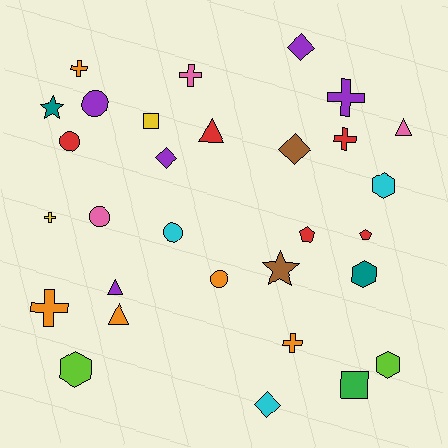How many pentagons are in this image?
There are 2 pentagons.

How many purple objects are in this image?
There are 5 purple objects.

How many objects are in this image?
There are 30 objects.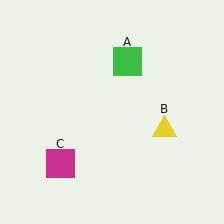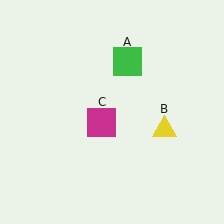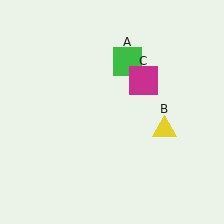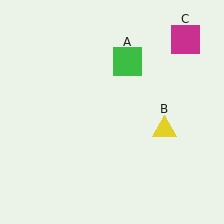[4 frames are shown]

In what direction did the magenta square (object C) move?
The magenta square (object C) moved up and to the right.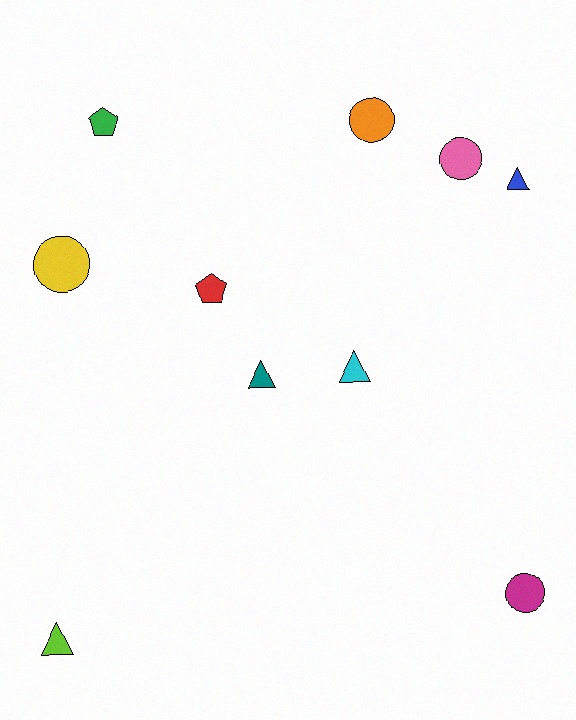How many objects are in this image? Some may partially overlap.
There are 10 objects.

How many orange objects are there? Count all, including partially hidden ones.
There is 1 orange object.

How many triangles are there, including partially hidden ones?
There are 4 triangles.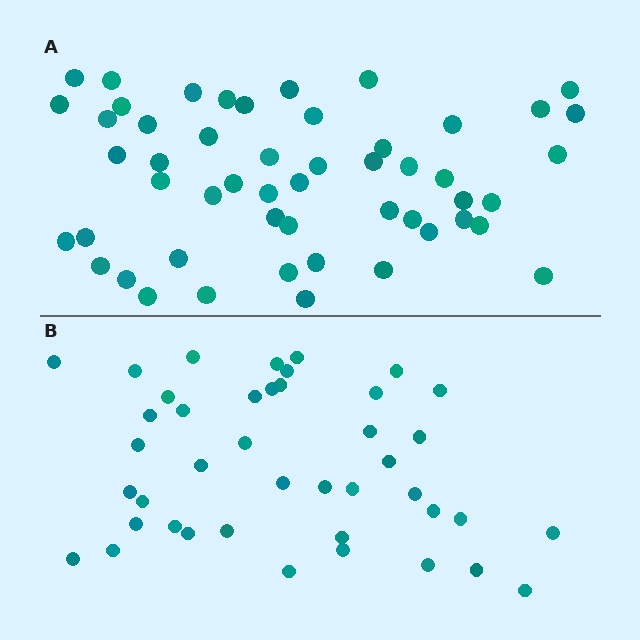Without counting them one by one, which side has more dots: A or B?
Region A (the top region) has more dots.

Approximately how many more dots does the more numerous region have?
Region A has roughly 10 or so more dots than region B.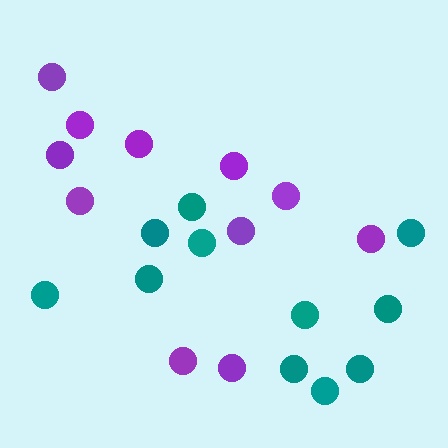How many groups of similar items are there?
There are 2 groups: one group of purple circles (11) and one group of teal circles (11).